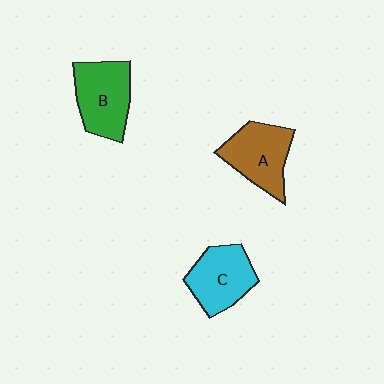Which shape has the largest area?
Shape B (green).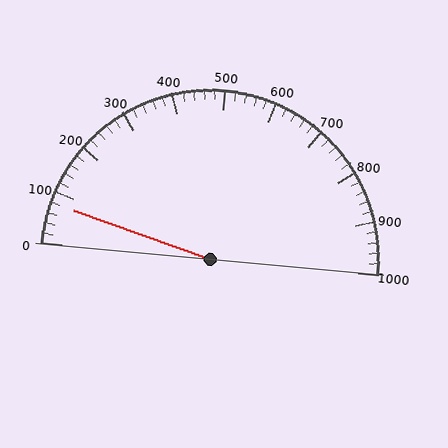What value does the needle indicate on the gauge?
The needle indicates approximately 80.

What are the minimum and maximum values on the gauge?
The gauge ranges from 0 to 1000.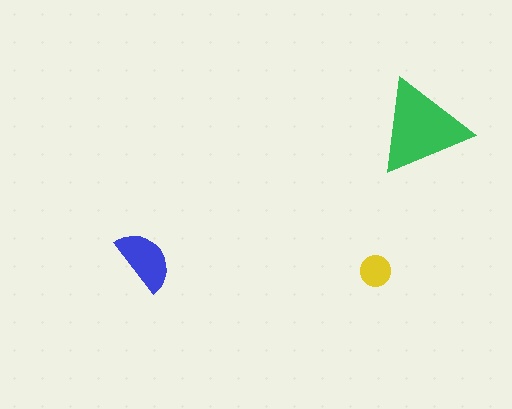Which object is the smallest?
The yellow circle.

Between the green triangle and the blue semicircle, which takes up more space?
The green triangle.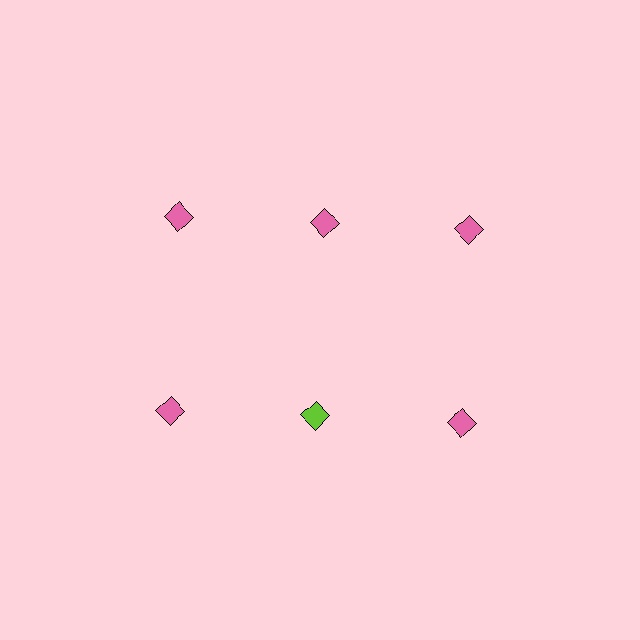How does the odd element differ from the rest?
It has a different color: lime instead of pink.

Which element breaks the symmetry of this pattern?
The lime diamond in the second row, second from left column breaks the symmetry. All other shapes are pink diamonds.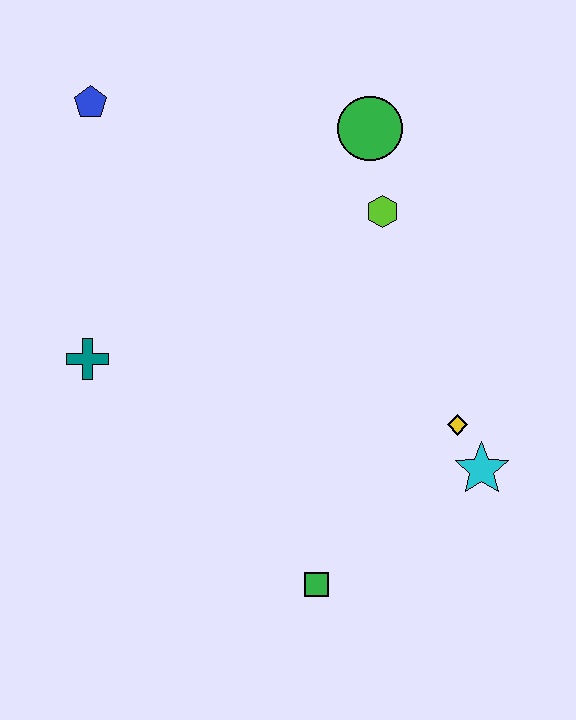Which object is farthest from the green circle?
The green square is farthest from the green circle.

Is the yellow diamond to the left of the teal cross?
No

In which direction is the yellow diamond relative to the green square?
The yellow diamond is above the green square.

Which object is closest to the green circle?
The lime hexagon is closest to the green circle.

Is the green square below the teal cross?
Yes